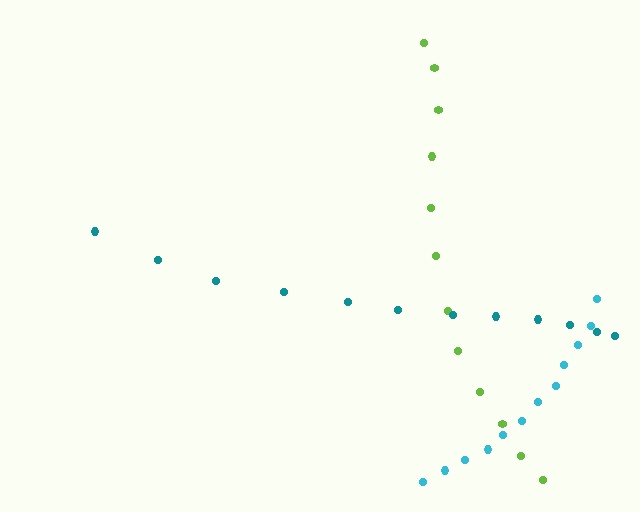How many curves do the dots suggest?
There are 3 distinct paths.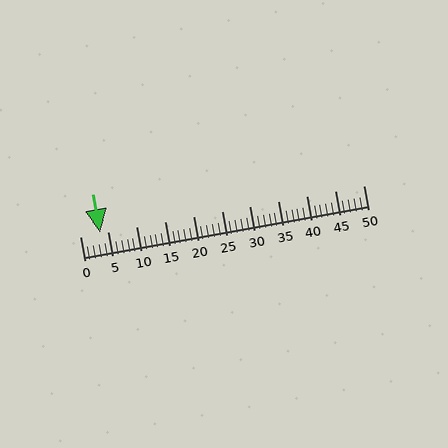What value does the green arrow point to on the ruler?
The green arrow points to approximately 4.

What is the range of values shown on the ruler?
The ruler shows values from 0 to 50.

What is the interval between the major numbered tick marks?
The major tick marks are spaced 5 units apart.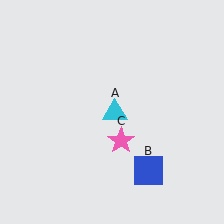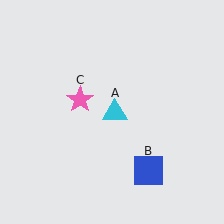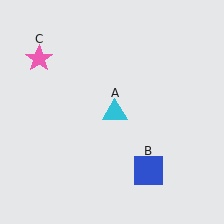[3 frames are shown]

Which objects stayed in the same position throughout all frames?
Cyan triangle (object A) and blue square (object B) remained stationary.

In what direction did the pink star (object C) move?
The pink star (object C) moved up and to the left.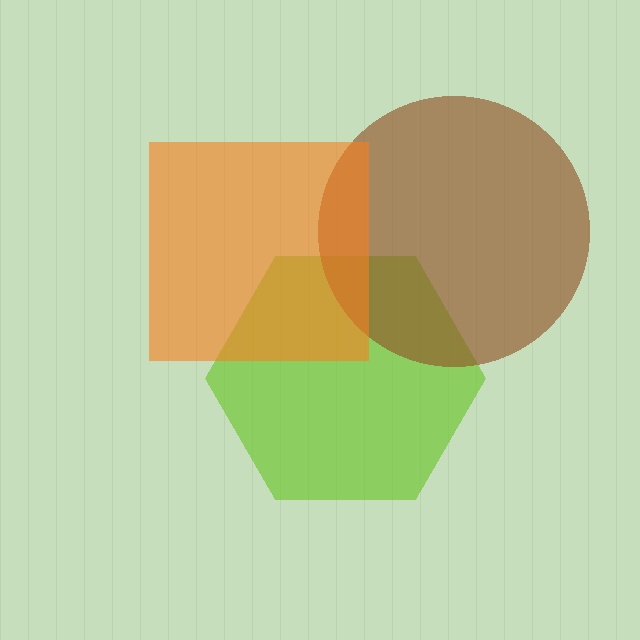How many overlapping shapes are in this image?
There are 3 overlapping shapes in the image.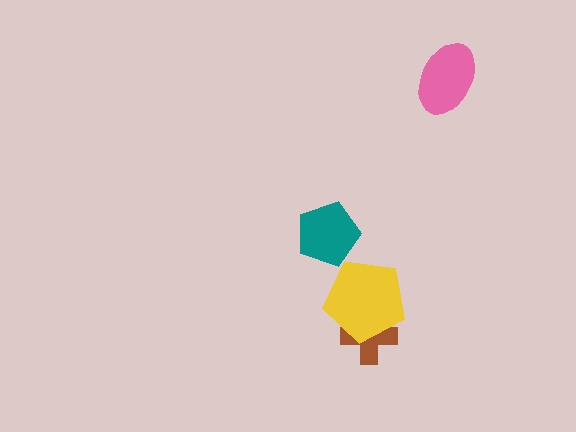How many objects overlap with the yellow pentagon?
1 object overlaps with the yellow pentagon.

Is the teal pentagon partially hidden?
No, no other shape covers it.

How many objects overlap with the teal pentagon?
0 objects overlap with the teal pentagon.